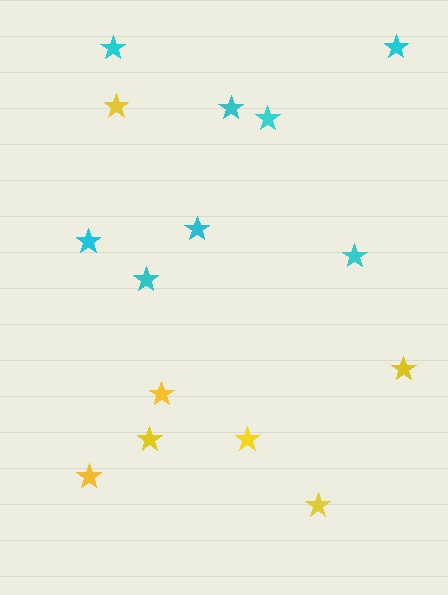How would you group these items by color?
There are 2 groups: one group of yellow stars (7) and one group of cyan stars (8).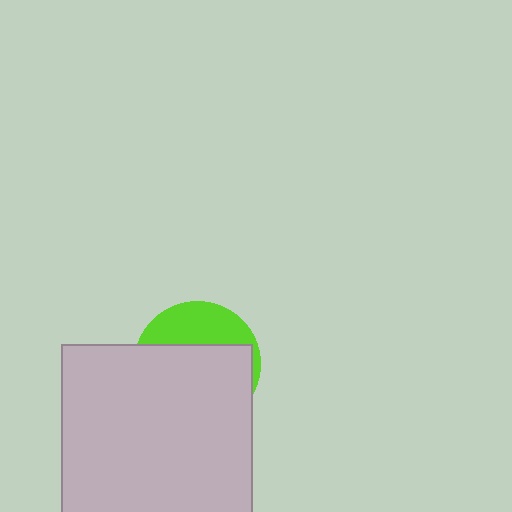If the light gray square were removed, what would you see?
You would see the complete lime circle.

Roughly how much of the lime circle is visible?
A small part of it is visible (roughly 32%).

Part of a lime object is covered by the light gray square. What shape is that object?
It is a circle.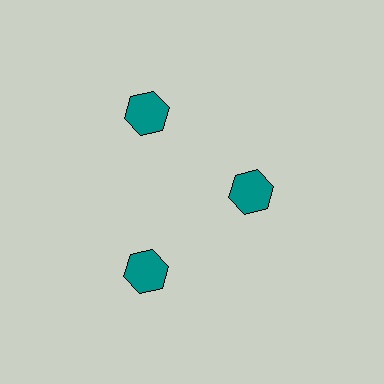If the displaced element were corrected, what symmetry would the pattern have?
It would have 3-fold rotational symmetry — the pattern would map onto itself every 120 degrees.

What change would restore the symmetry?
The symmetry would be restored by moving it outward, back onto the ring so that all 3 hexagons sit at equal angles and equal distance from the center.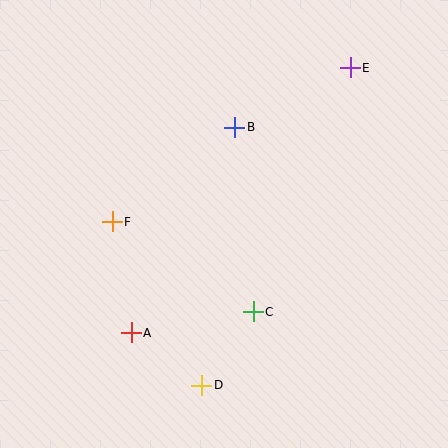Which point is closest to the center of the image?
Point C at (253, 312) is closest to the center.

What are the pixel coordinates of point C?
Point C is at (253, 312).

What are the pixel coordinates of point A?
Point A is at (131, 333).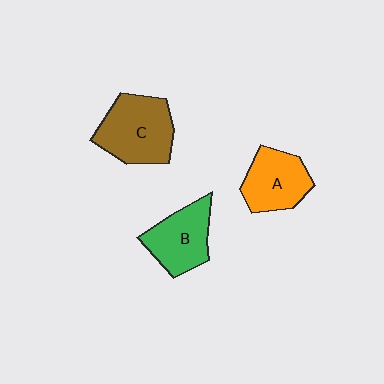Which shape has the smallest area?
Shape A (orange).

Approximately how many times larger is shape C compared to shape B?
Approximately 1.2 times.